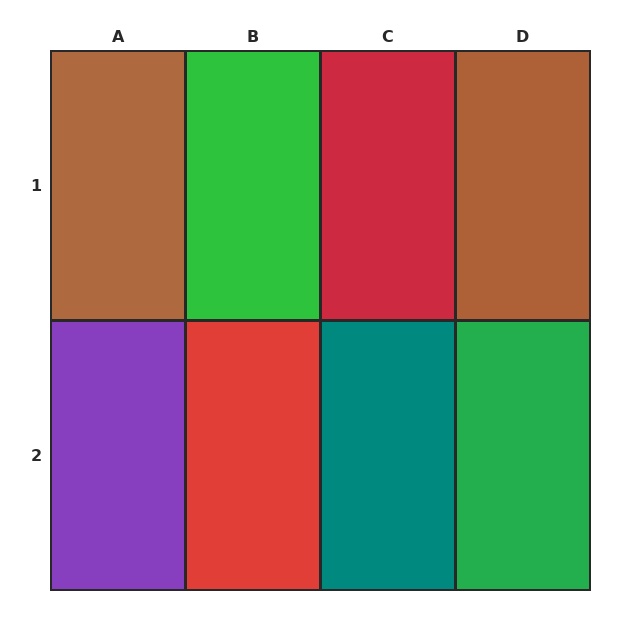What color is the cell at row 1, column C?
Red.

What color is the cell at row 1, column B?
Green.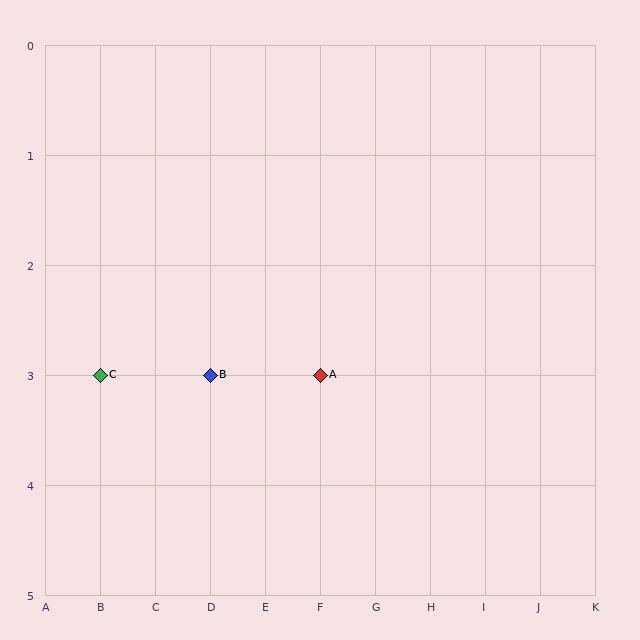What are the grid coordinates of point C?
Point C is at grid coordinates (B, 3).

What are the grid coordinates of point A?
Point A is at grid coordinates (F, 3).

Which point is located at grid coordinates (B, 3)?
Point C is at (B, 3).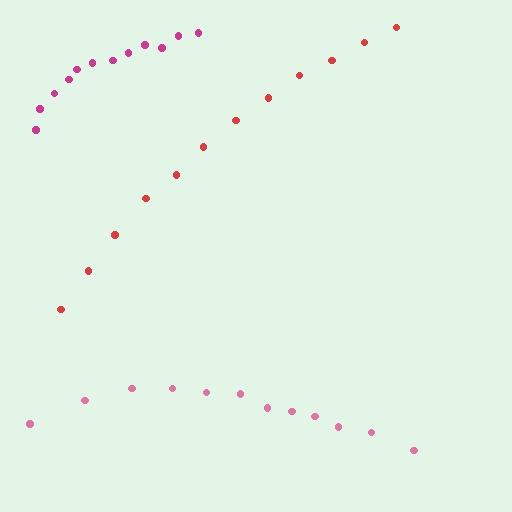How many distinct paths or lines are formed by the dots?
There are 3 distinct paths.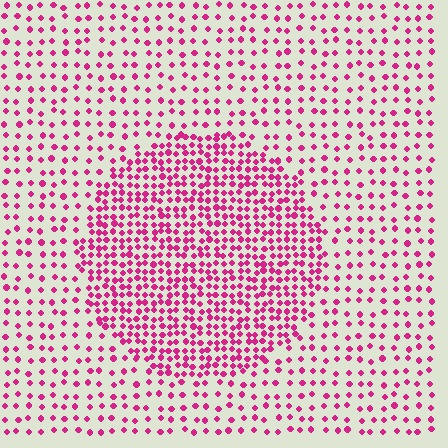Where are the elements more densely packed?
The elements are more densely packed inside the circle boundary.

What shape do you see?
I see a circle.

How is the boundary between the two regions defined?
The boundary is defined by a change in element density (approximately 2.3x ratio). All elements are the same color, size, and shape.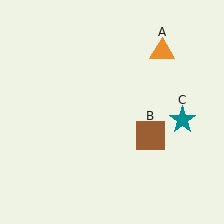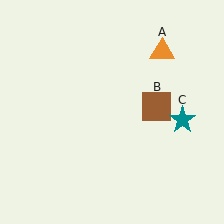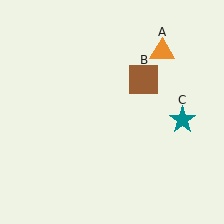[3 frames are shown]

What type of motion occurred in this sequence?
The brown square (object B) rotated counterclockwise around the center of the scene.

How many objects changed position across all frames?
1 object changed position: brown square (object B).